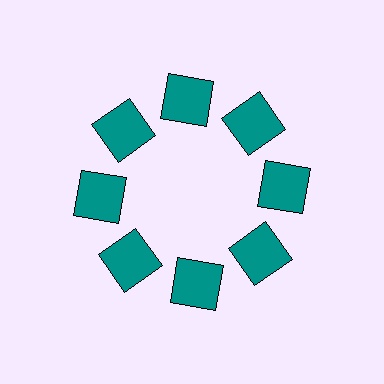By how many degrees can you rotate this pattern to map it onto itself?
The pattern maps onto itself every 45 degrees of rotation.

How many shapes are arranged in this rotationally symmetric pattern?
There are 8 shapes, arranged in 8 groups of 1.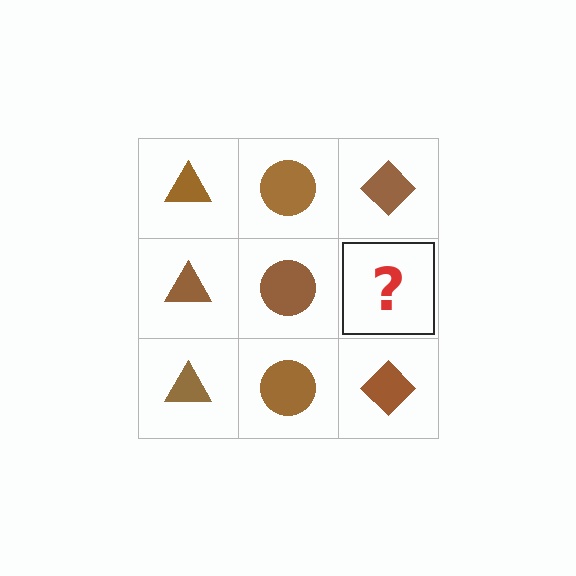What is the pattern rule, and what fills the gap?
The rule is that each column has a consistent shape. The gap should be filled with a brown diamond.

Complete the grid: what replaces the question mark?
The question mark should be replaced with a brown diamond.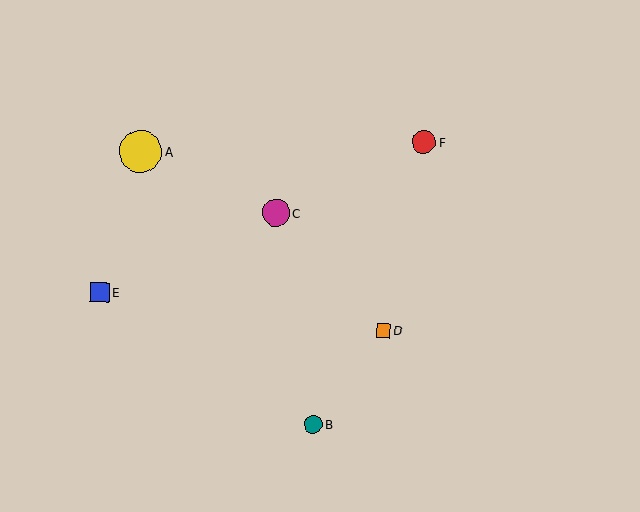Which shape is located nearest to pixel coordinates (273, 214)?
The magenta circle (labeled C) at (276, 212) is nearest to that location.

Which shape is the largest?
The yellow circle (labeled A) is the largest.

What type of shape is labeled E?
Shape E is a blue square.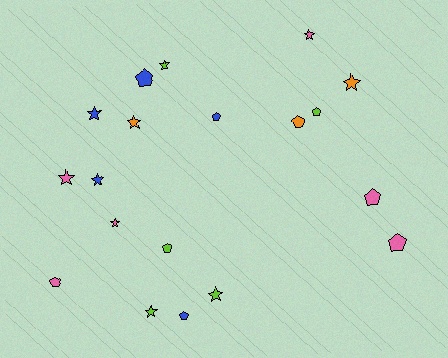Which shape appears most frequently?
Star, with 10 objects.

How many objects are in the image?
There are 19 objects.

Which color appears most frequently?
Pink, with 6 objects.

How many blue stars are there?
There are 2 blue stars.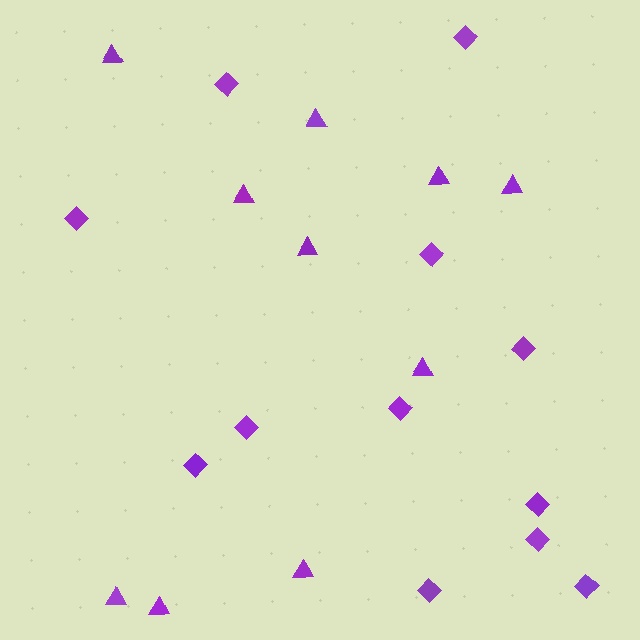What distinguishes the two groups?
There are 2 groups: one group of triangles (10) and one group of diamonds (12).